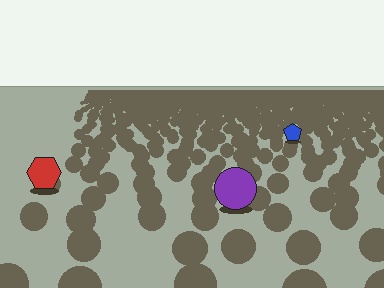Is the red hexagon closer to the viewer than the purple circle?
No. The purple circle is closer — you can tell from the texture gradient: the ground texture is coarser near it.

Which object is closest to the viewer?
The purple circle is closest. The texture marks near it are larger and more spread out.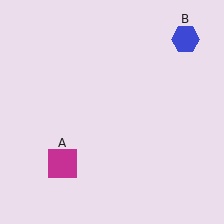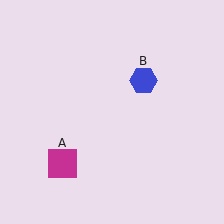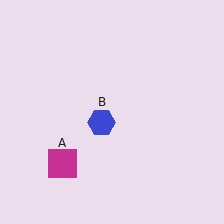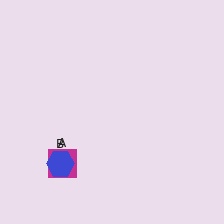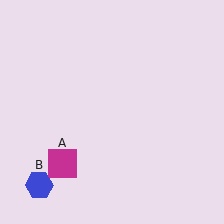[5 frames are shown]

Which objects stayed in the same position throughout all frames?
Magenta square (object A) remained stationary.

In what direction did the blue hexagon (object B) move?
The blue hexagon (object B) moved down and to the left.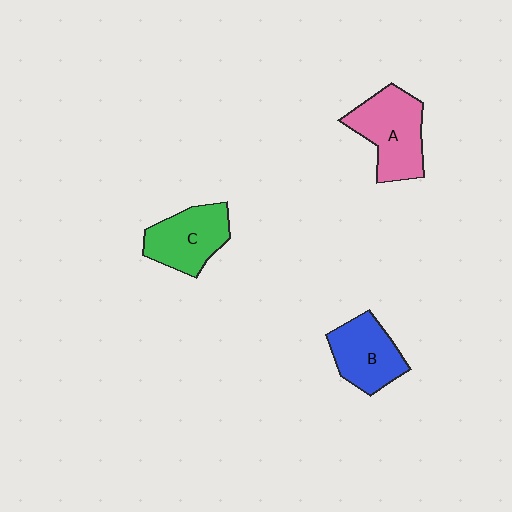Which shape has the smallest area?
Shape B (blue).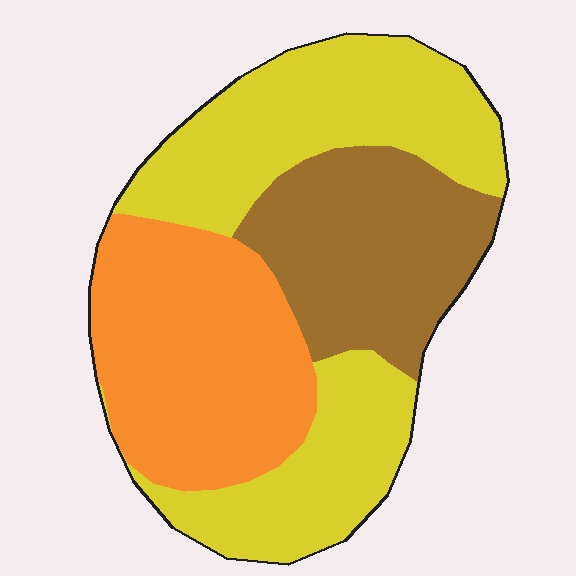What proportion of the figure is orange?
Orange takes up about one third (1/3) of the figure.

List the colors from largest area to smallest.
From largest to smallest: yellow, orange, brown.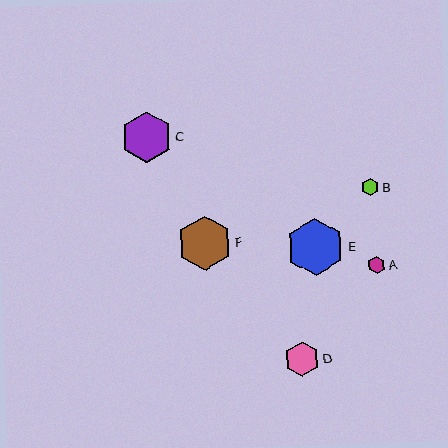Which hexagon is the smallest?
Hexagon A is the smallest with a size of approximately 17 pixels.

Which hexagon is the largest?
Hexagon E is the largest with a size of approximately 57 pixels.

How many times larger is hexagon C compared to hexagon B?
Hexagon C is approximately 2.8 times the size of hexagon B.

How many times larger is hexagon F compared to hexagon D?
Hexagon F is approximately 1.6 times the size of hexagon D.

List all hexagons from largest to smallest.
From largest to smallest: E, F, C, D, B, A.